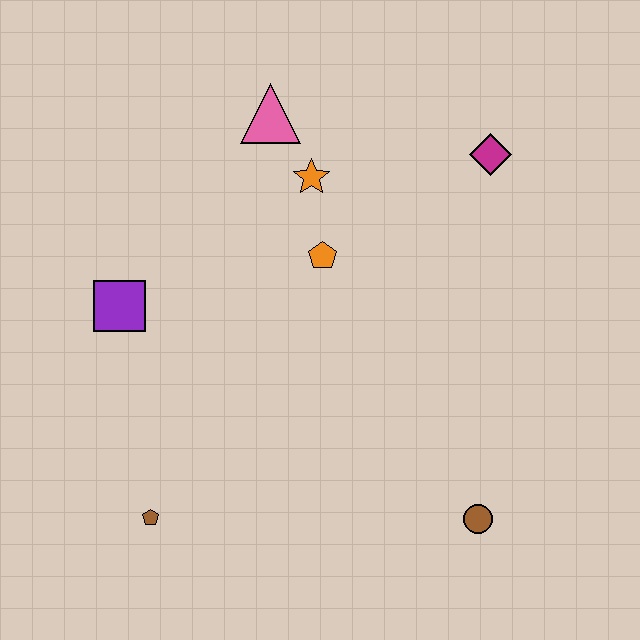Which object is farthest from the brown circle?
The pink triangle is farthest from the brown circle.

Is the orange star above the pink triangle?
No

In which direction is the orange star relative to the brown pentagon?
The orange star is above the brown pentagon.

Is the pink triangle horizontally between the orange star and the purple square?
Yes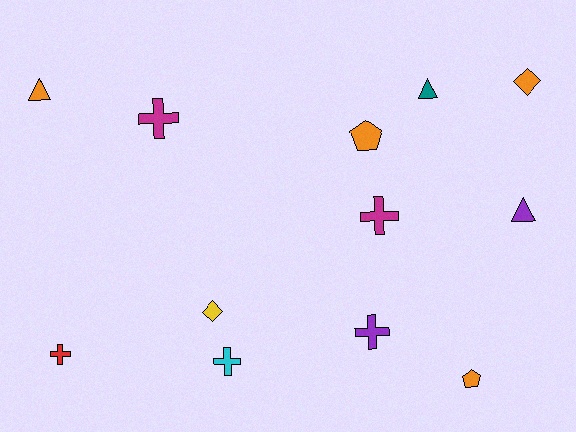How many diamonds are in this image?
There are 2 diamonds.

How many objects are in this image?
There are 12 objects.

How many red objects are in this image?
There is 1 red object.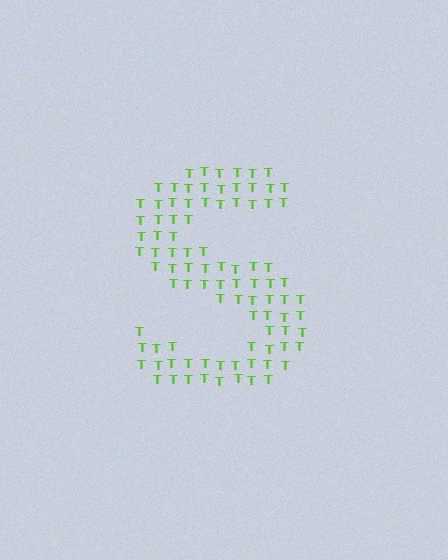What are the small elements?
The small elements are letter T's.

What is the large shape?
The large shape is the letter S.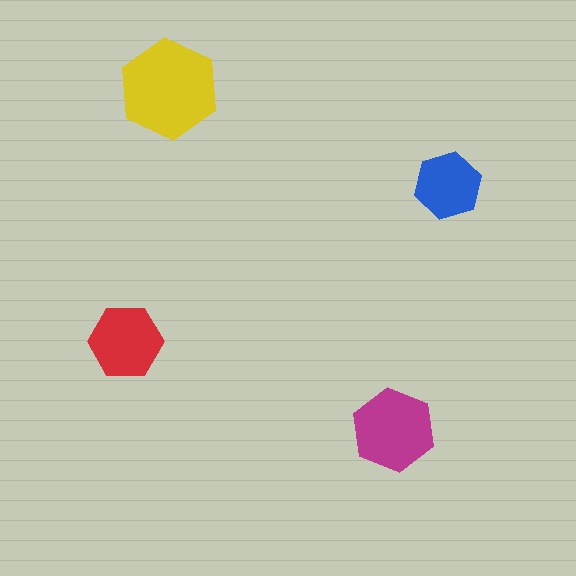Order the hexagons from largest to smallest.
the yellow one, the magenta one, the red one, the blue one.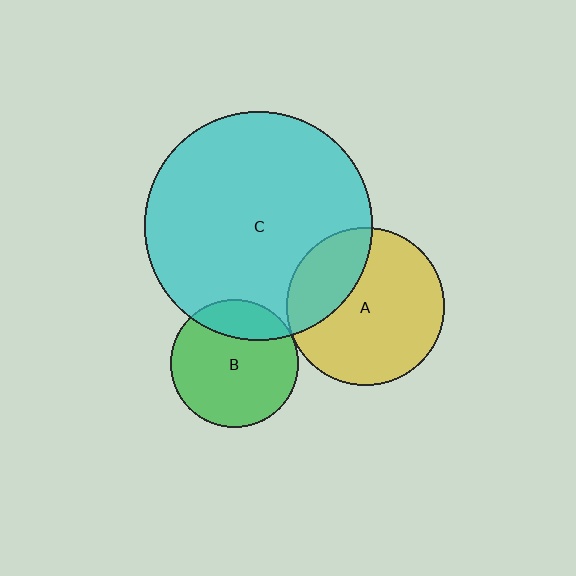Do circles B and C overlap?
Yes.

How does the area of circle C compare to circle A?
Approximately 2.1 times.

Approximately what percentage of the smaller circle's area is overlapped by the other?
Approximately 20%.